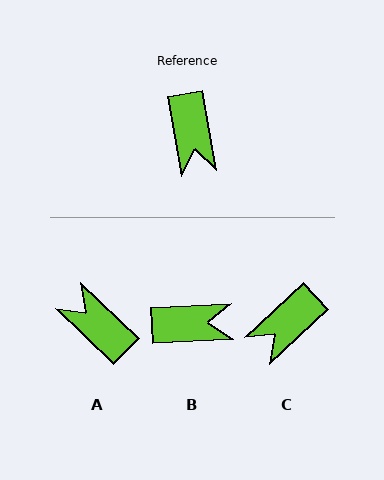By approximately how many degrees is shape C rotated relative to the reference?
Approximately 57 degrees clockwise.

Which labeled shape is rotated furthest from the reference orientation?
A, about 144 degrees away.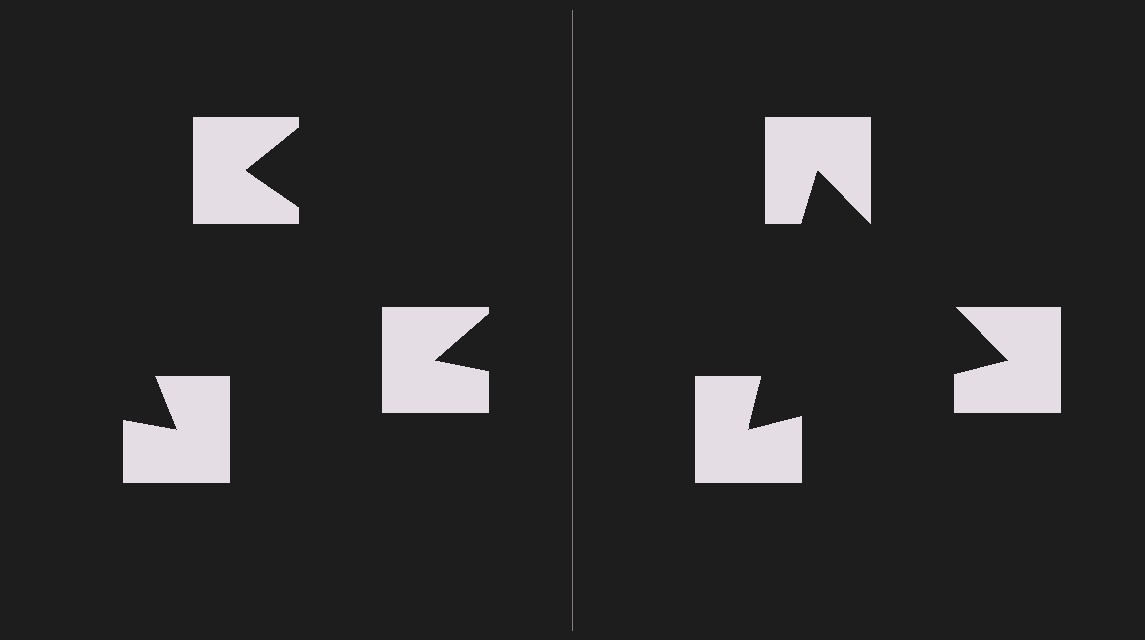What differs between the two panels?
The notched squares are positioned identically on both sides; only the wedge orientations differ. On the right they align to a triangle; on the left they are misaligned.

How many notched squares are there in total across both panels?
6 — 3 on each side.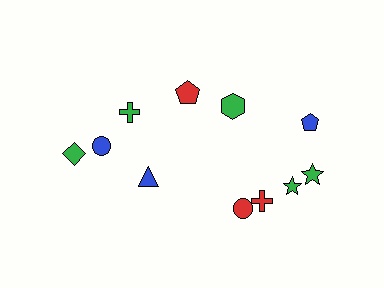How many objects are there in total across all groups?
There are 11 objects.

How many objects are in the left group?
There are 4 objects.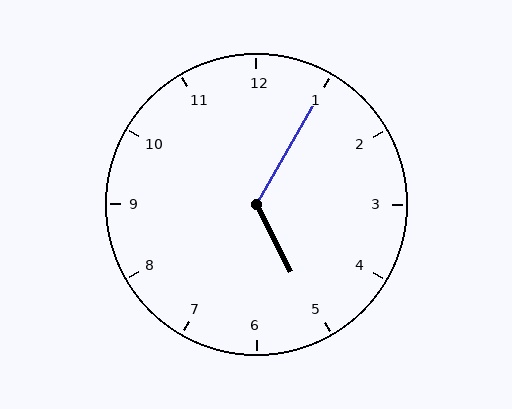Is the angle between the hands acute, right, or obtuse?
It is obtuse.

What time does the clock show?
5:05.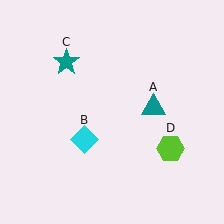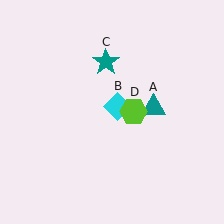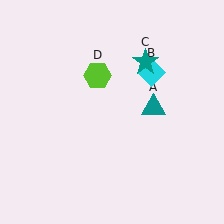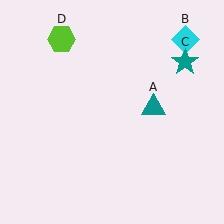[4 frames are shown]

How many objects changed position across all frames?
3 objects changed position: cyan diamond (object B), teal star (object C), lime hexagon (object D).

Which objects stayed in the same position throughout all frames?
Teal triangle (object A) remained stationary.